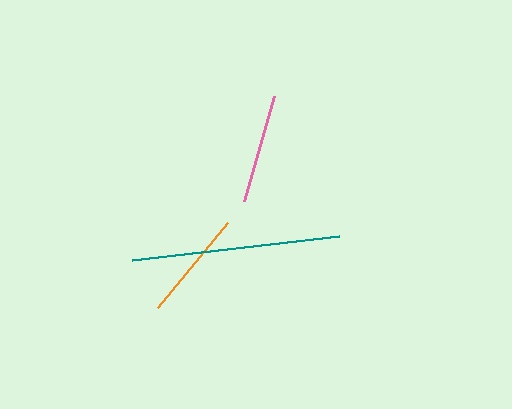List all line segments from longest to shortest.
From longest to shortest: teal, orange, pink.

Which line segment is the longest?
The teal line is the longest at approximately 208 pixels.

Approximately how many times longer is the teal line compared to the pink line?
The teal line is approximately 1.9 times the length of the pink line.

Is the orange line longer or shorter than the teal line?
The teal line is longer than the orange line.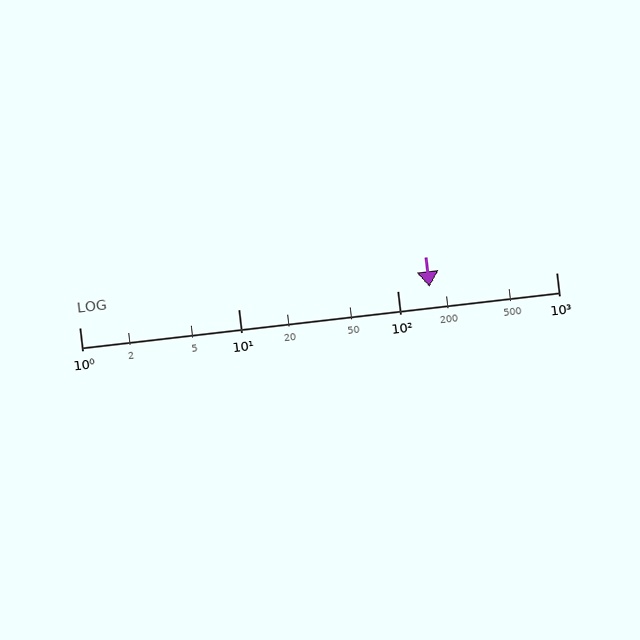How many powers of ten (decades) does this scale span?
The scale spans 3 decades, from 1 to 1000.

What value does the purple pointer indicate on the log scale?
The pointer indicates approximately 160.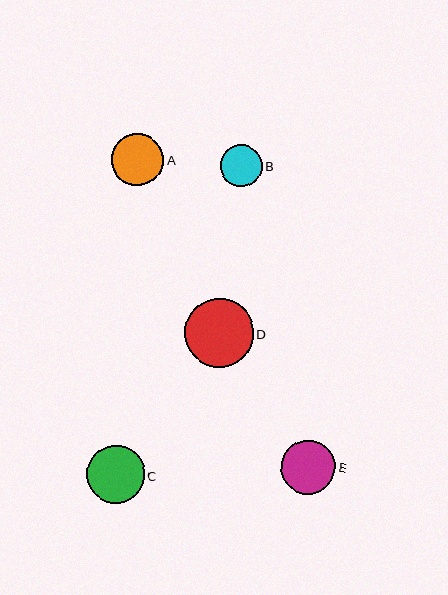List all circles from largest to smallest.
From largest to smallest: D, C, E, A, B.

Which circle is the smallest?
Circle B is the smallest with a size of approximately 42 pixels.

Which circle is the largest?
Circle D is the largest with a size of approximately 69 pixels.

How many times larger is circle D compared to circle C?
Circle D is approximately 1.2 times the size of circle C.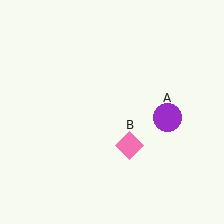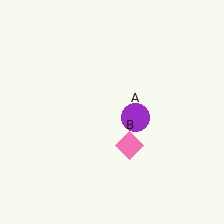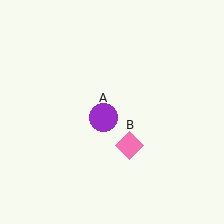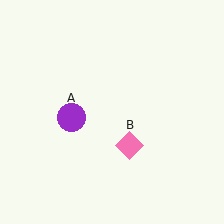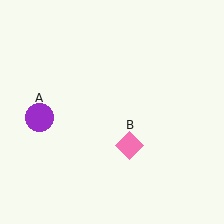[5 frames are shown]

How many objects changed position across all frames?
1 object changed position: purple circle (object A).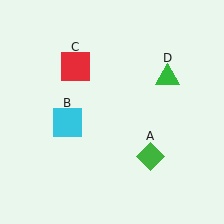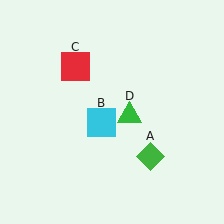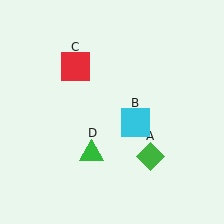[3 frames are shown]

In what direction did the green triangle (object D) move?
The green triangle (object D) moved down and to the left.